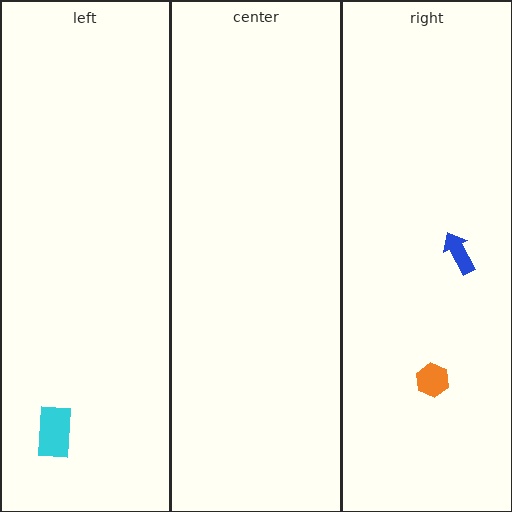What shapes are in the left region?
The cyan rectangle.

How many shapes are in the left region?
1.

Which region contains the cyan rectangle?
The left region.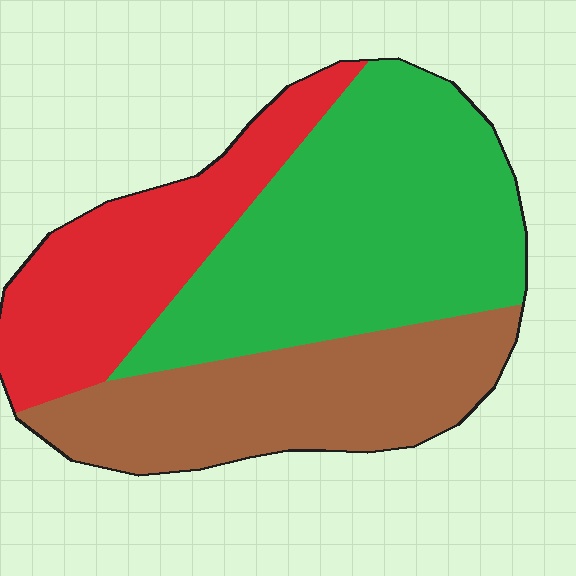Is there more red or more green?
Green.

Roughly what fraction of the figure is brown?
Brown takes up about one third (1/3) of the figure.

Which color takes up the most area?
Green, at roughly 45%.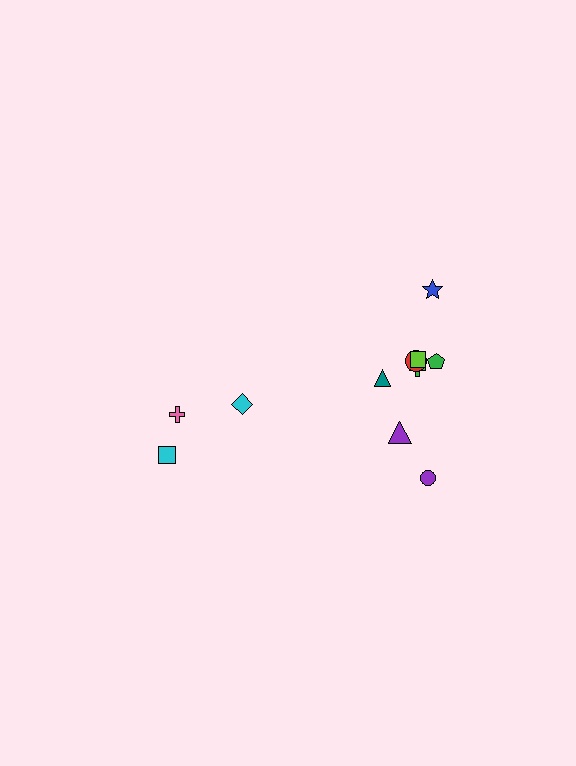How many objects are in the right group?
There are 8 objects.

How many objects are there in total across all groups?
There are 11 objects.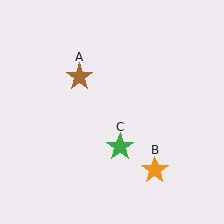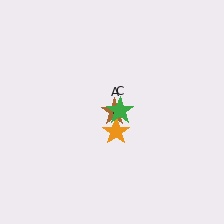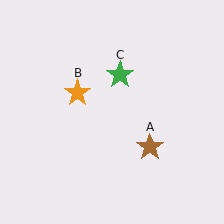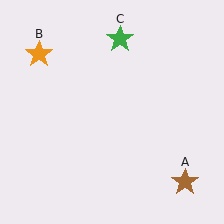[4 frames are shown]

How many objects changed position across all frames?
3 objects changed position: brown star (object A), orange star (object B), green star (object C).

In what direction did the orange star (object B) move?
The orange star (object B) moved up and to the left.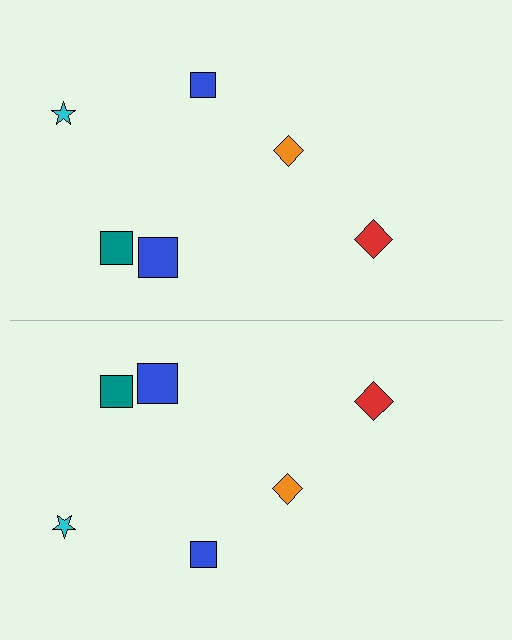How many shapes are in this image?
There are 12 shapes in this image.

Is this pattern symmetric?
Yes, this pattern has bilateral (reflection) symmetry.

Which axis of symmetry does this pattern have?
The pattern has a horizontal axis of symmetry running through the center of the image.